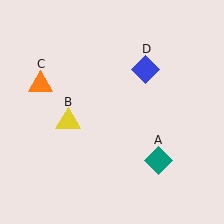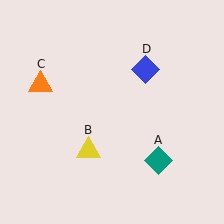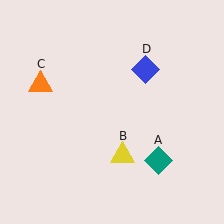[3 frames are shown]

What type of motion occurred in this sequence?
The yellow triangle (object B) rotated counterclockwise around the center of the scene.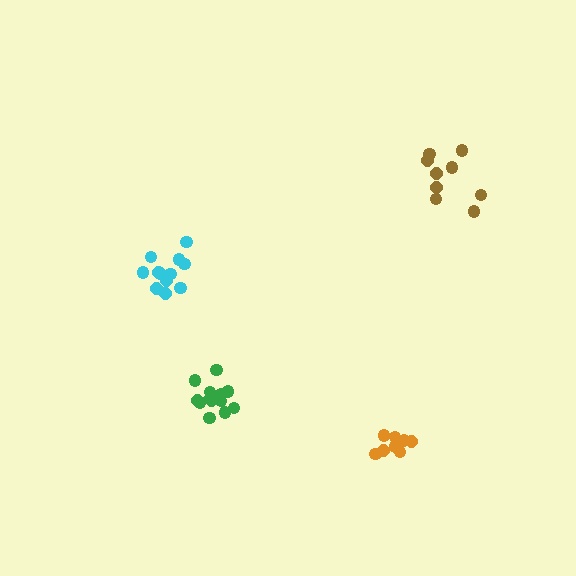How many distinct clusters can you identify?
There are 4 distinct clusters.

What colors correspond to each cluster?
The clusters are colored: green, orange, brown, cyan.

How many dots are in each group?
Group 1: 13 dots, Group 2: 8 dots, Group 3: 9 dots, Group 4: 12 dots (42 total).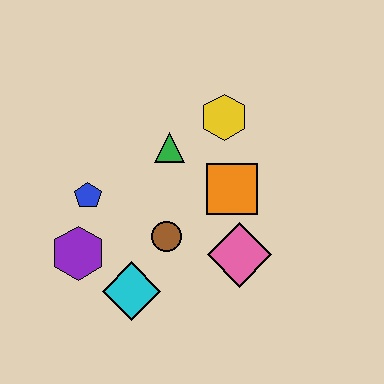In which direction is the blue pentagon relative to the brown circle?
The blue pentagon is to the left of the brown circle.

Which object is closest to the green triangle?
The yellow hexagon is closest to the green triangle.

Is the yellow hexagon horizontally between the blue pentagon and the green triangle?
No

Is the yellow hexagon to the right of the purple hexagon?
Yes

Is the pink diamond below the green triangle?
Yes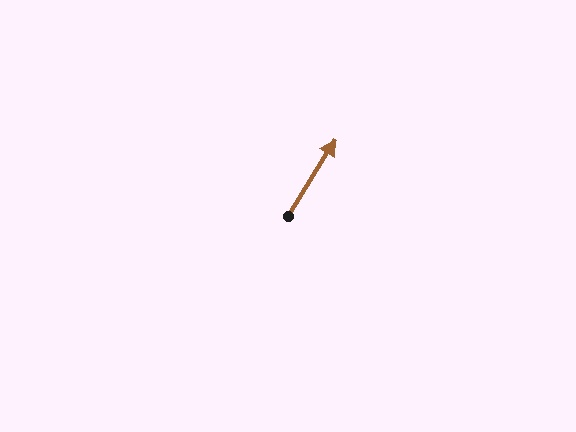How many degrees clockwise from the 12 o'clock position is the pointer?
Approximately 32 degrees.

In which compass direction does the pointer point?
Northeast.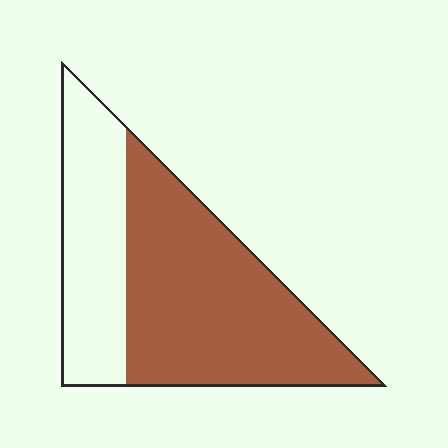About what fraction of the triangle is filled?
About five eighths (5/8).